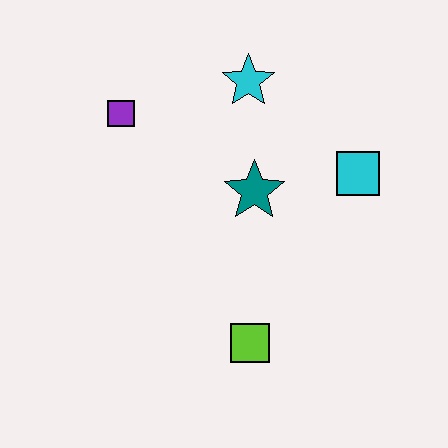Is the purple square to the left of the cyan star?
Yes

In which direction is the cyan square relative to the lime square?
The cyan square is above the lime square.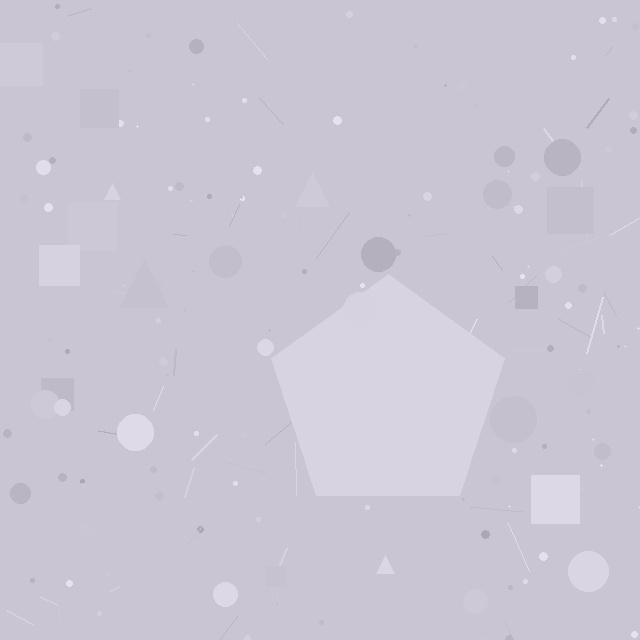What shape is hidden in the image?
A pentagon is hidden in the image.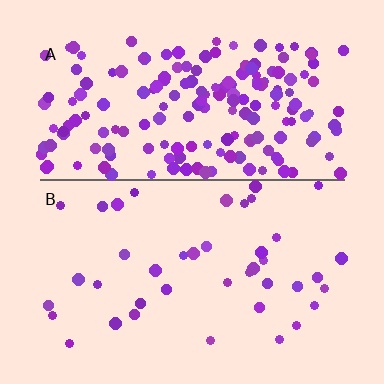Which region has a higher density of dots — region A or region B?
A (the top).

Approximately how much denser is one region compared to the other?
Approximately 4.3× — region A over region B.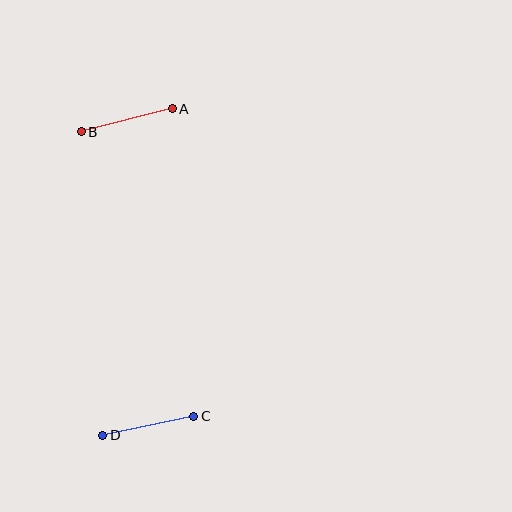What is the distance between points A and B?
The distance is approximately 94 pixels.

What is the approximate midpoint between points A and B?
The midpoint is at approximately (127, 120) pixels.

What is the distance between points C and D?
The distance is approximately 93 pixels.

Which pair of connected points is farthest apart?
Points A and B are farthest apart.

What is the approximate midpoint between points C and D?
The midpoint is at approximately (148, 426) pixels.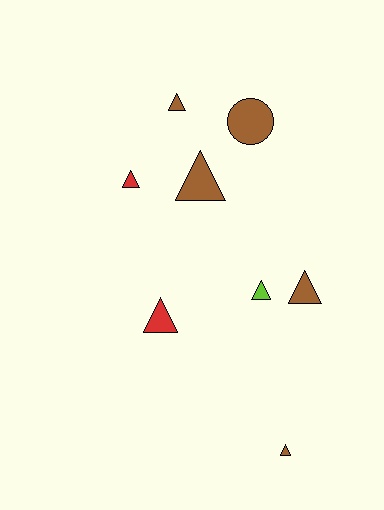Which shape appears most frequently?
Triangle, with 7 objects.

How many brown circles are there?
There is 1 brown circle.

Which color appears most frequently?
Brown, with 5 objects.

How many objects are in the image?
There are 8 objects.